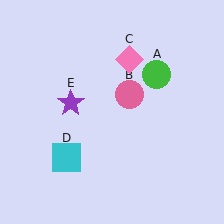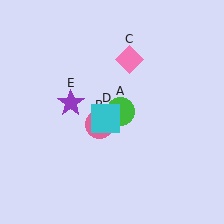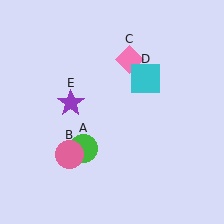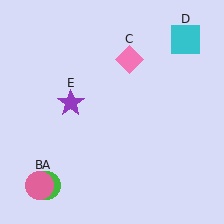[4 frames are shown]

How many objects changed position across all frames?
3 objects changed position: green circle (object A), pink circle (object B), cyan square (object D).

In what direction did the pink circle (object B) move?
The pink circle (object B) moved down and to the left.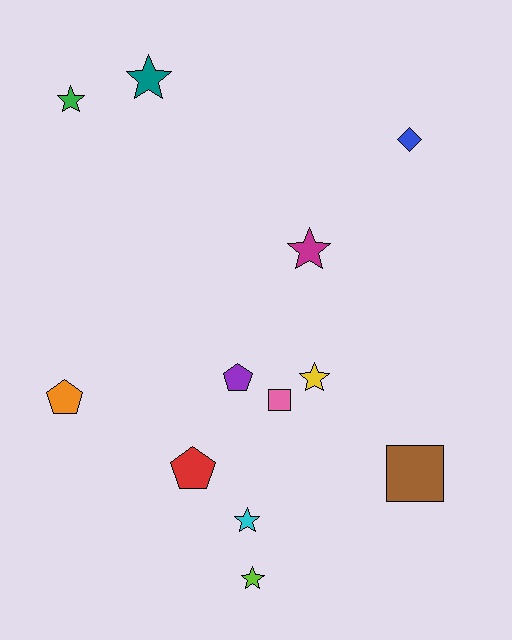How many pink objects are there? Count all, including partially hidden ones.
There is 1 pink object.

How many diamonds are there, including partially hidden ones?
There is 1 diamond.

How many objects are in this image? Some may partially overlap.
There are 12 objects.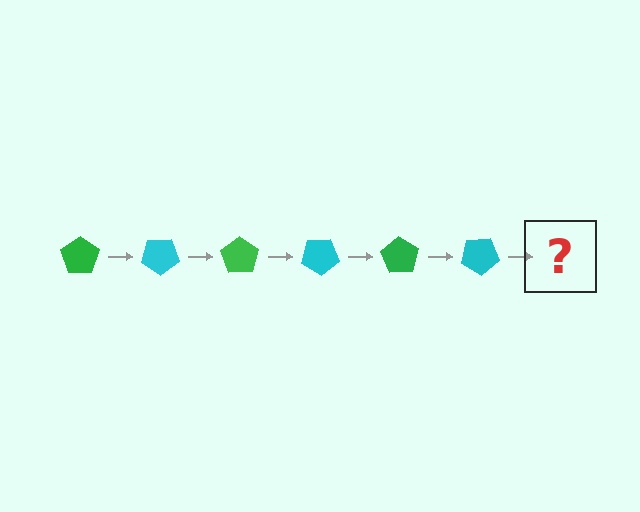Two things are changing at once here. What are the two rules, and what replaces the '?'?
The two rules are that it rotates 35 degrees each step and the color cycles through green and cyan. The '?' should be a green pentagon, rotated 210 degrees from the start.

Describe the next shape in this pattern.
It should be a green pentagon, rotated 210 degrees from the start.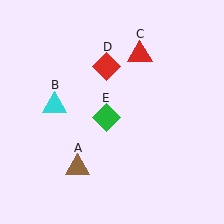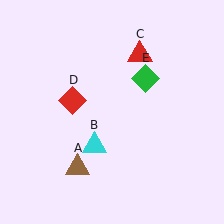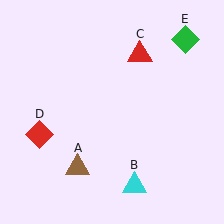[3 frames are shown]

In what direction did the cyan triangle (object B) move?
The cyan triangle (object B) moved down and to the right.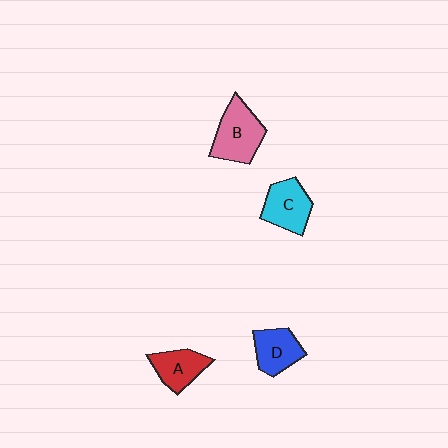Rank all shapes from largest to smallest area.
From largest to smallest: B (pink), C (cyan), D (blue), A (red).